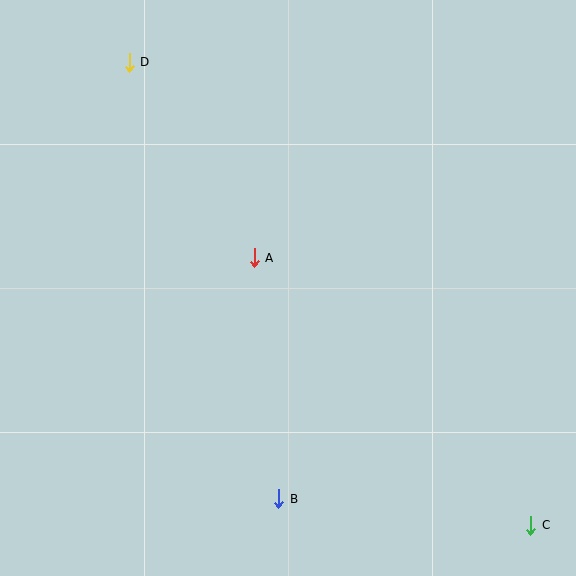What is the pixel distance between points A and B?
The distance between A and B is 242 pixels.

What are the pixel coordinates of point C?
Point C is at (531, 525).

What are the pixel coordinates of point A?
Point A is at (254, 258).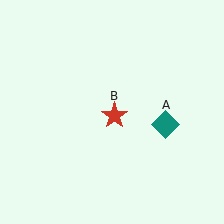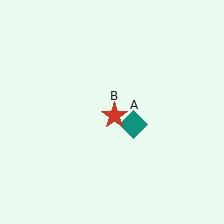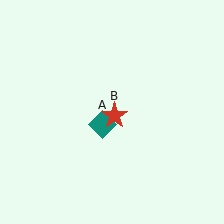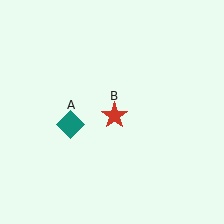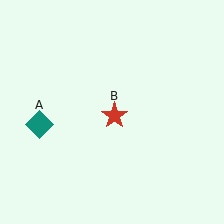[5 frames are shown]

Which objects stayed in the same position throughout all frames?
Red star (object B) remained stationary.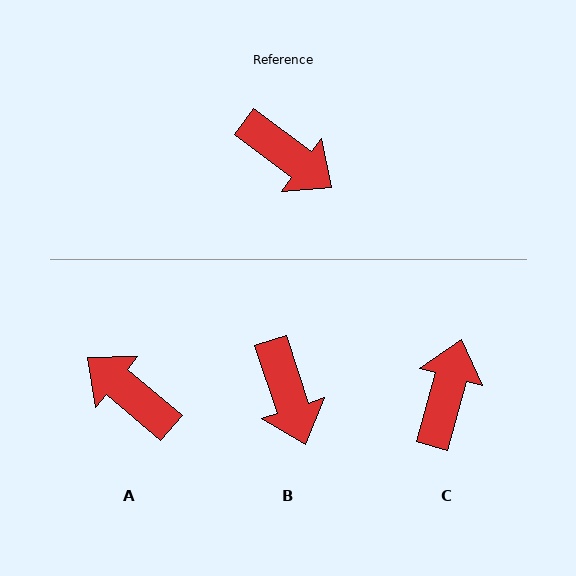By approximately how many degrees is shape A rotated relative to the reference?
Approximately 177 degrees counter-clockwise.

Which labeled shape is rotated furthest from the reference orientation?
A, about 177 degrees away.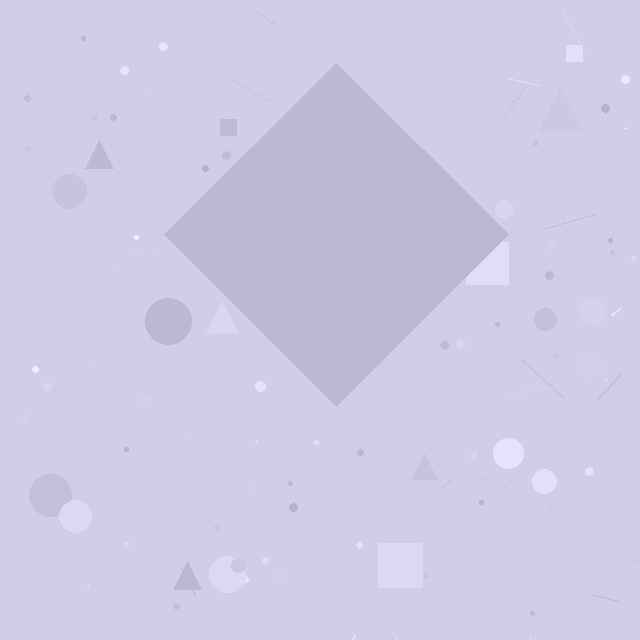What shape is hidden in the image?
A diamond is hidden in the image.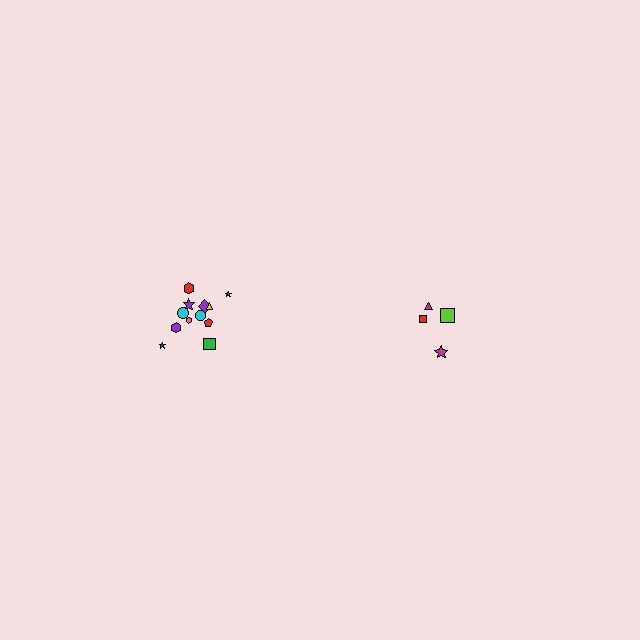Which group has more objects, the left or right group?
The left group.